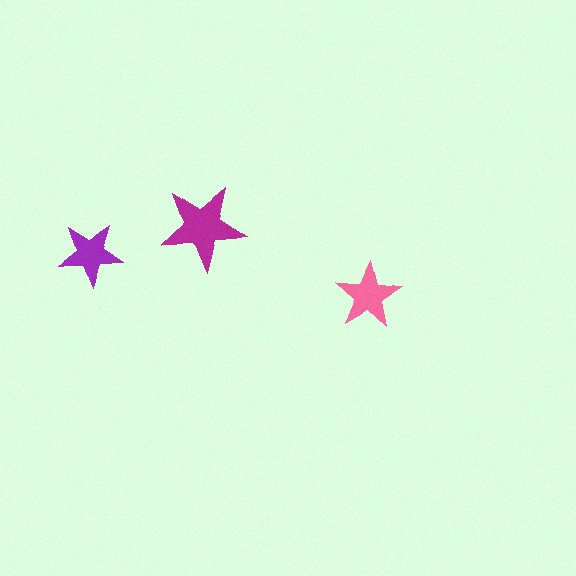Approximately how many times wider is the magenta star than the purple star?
About 1.5 times wider.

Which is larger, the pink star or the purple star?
The pink one.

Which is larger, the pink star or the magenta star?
The magenta one.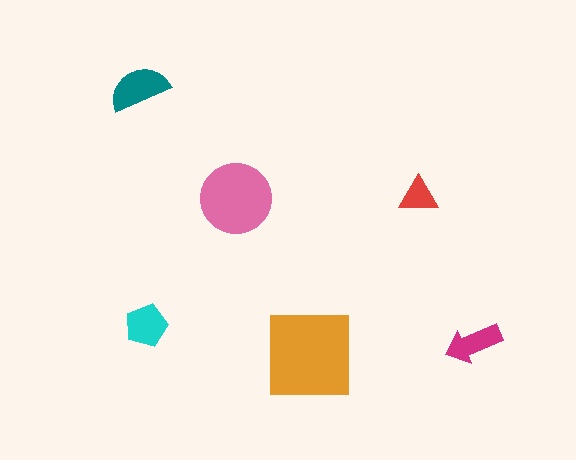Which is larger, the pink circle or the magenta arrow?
The pink circle.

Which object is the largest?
The orange square.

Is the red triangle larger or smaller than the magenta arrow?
Smaller.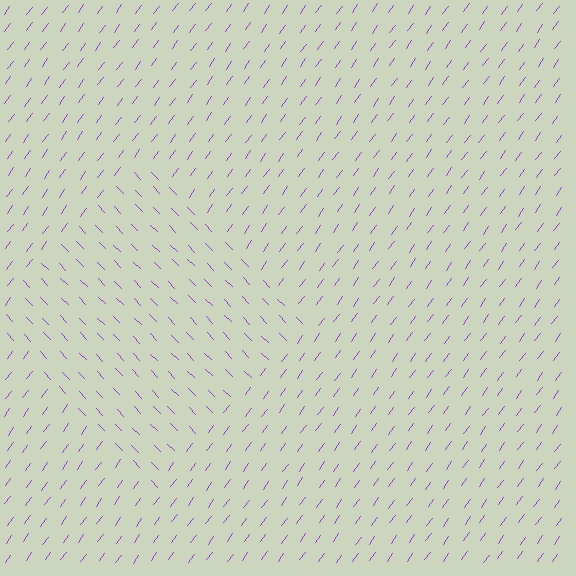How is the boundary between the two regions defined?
The boundary is defined purely by a change in line orientation (approximately 80 degrees difference). All lines are the same color and thickness.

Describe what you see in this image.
The image is filled with small purple line segments. A diamond region in the image has lines oriented differently from the surrounding lines, creating a visible texture boundary.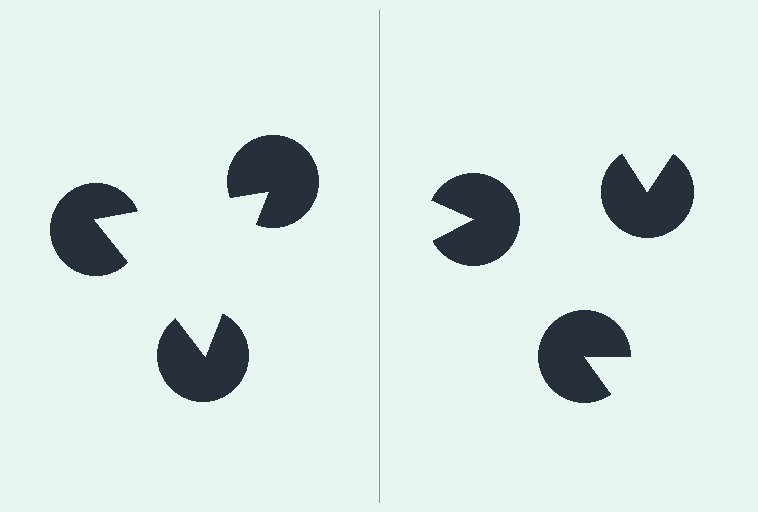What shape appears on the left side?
An illusory triangle.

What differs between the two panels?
The pac-man discs are positioned identically on both sides; only the wedge orientations differ. On the left they align to a triangle; on the right they are misaligned.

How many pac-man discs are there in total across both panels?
6 — 3 on each side.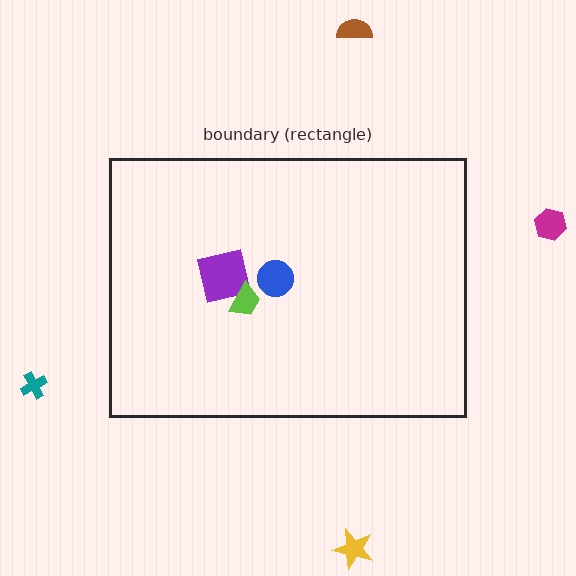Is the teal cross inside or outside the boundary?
Outside.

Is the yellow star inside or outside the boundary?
Outside.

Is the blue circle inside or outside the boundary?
Inside.